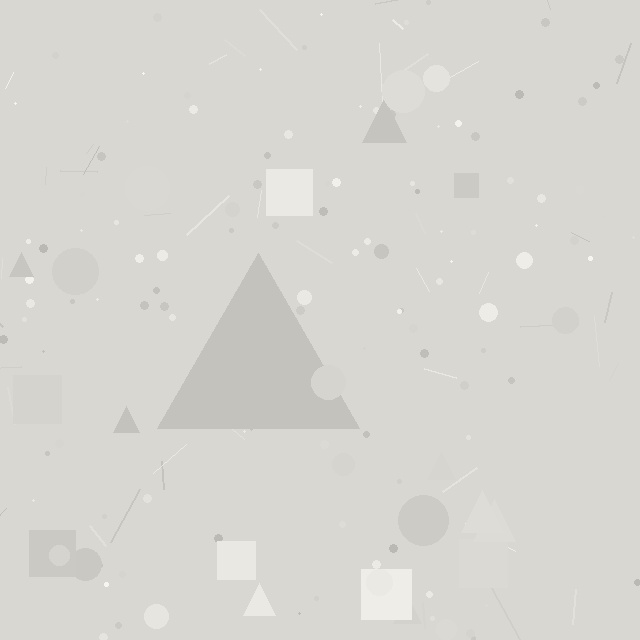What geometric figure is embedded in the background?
A triangle is embedded in the background.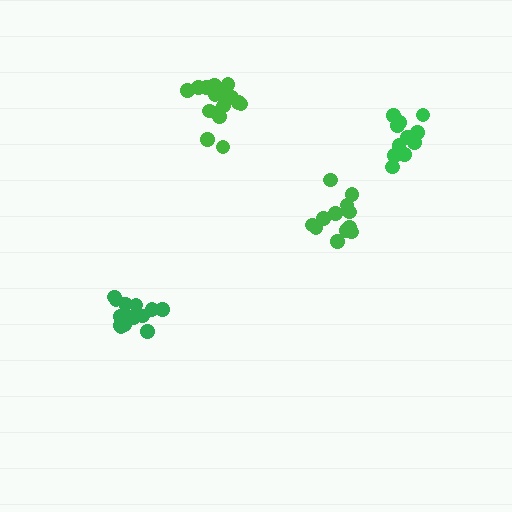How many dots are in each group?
Group 1: 12 dots, Group 2: 17 dots, Group 3: 15 dots, Group 4: 12 dots (56 total).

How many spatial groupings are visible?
There are 4 spatial groupings.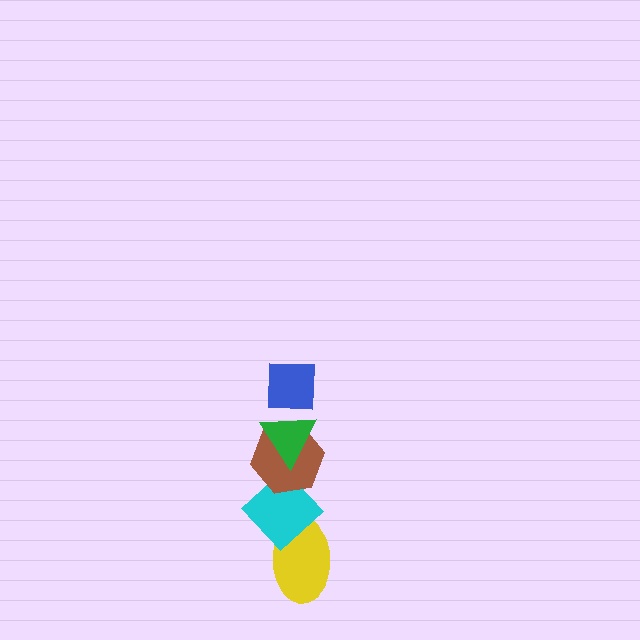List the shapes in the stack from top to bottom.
From top to bottom: the blue square, the green triangle, the brown hexagon, the cyan diamond, the yellow ellipse.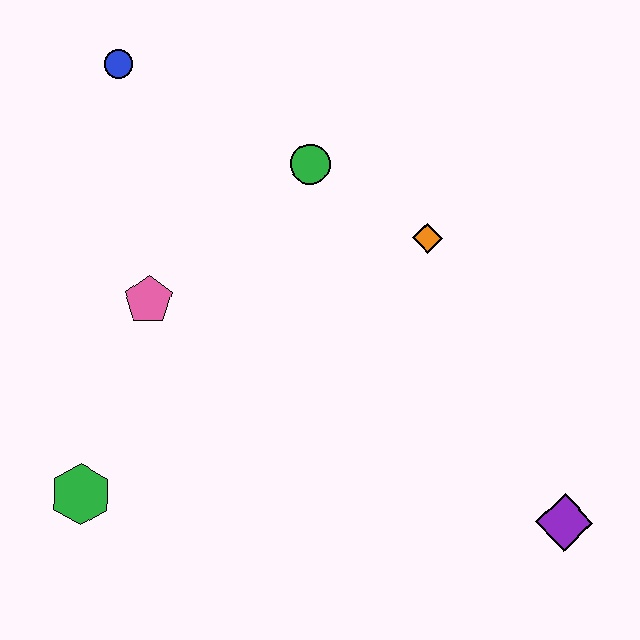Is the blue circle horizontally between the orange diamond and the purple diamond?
No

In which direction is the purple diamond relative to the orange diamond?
The purple diamond is below the orange diamond.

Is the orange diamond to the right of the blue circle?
Yes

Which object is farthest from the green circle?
The purple diamond is farthest from the green circle.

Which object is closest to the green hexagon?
The pink pentagon is closest to the green hexagon.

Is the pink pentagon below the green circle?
Yes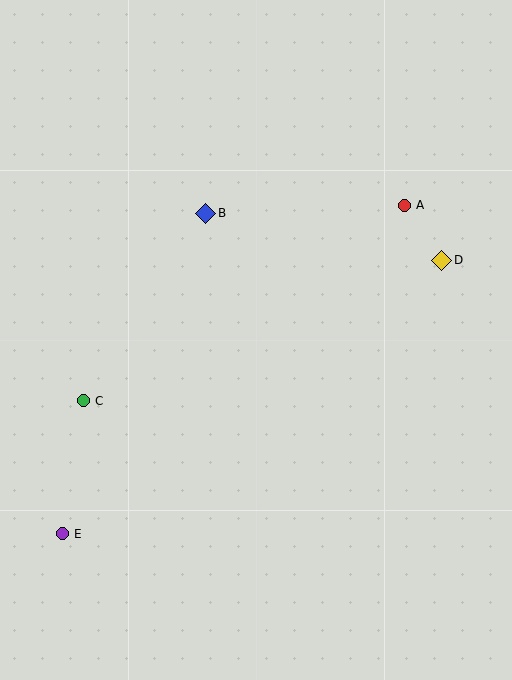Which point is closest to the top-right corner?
Point A is closest to the top-right corner.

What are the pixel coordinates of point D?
Point D is at (442, 260).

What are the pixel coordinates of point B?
Point B is at (206, 213).